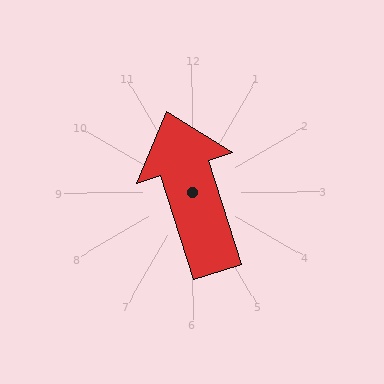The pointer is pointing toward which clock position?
Roughly 11 o'clock.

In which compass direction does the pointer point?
North.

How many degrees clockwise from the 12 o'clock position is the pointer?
Approximately 343 degrees.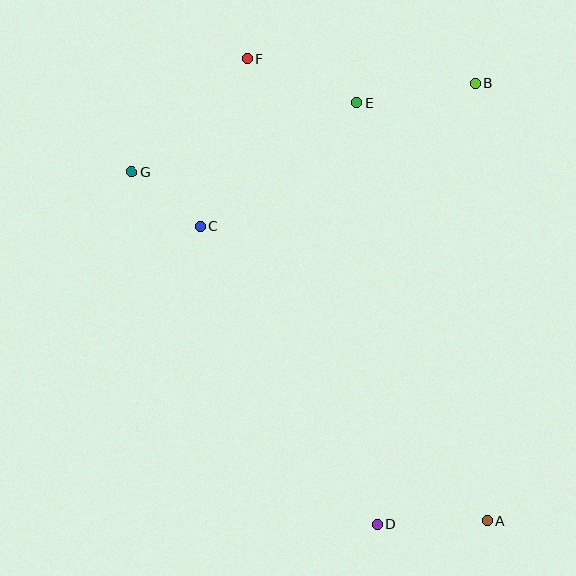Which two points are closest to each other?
Points C and G are closest to each other.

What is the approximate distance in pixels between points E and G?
The distance between E and G is approximately 235 pixels.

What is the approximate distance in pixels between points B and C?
The distance between B and C is approximately 309 pixels.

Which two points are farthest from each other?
Points A and F are farthest from each other.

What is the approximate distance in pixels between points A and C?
The distance between A and C is approximately 411 pixels.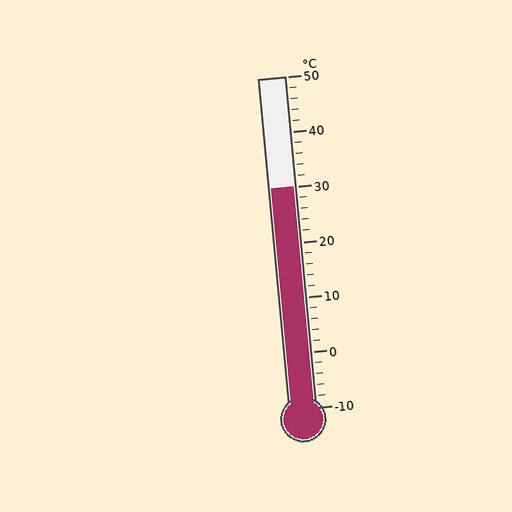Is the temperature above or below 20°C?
The temperature is above 20°C.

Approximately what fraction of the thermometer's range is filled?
The thermometer is filled to approximately 65% of its range.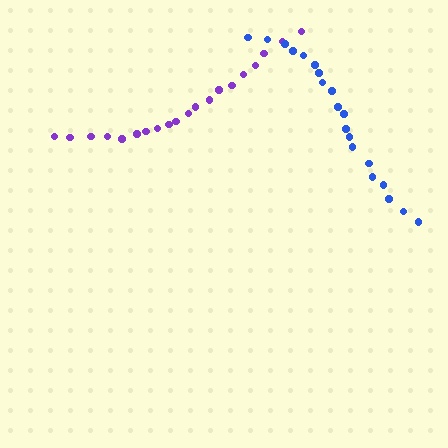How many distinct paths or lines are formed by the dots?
There are 2 distinct paths.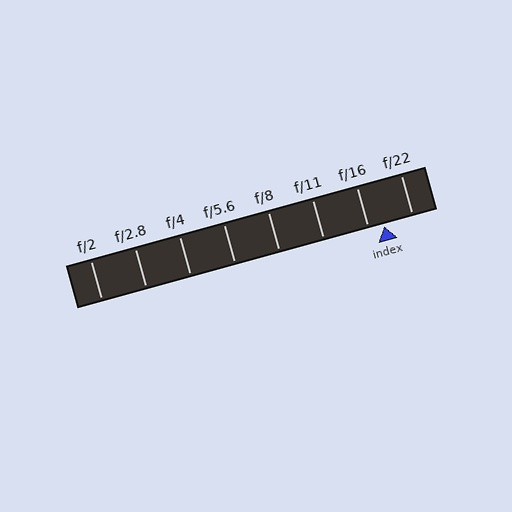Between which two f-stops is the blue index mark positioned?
The index mark is between f/16 and f/22.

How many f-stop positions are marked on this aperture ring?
There are 8 f-stop positions marked.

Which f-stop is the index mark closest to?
The index mark is closest to f/16.